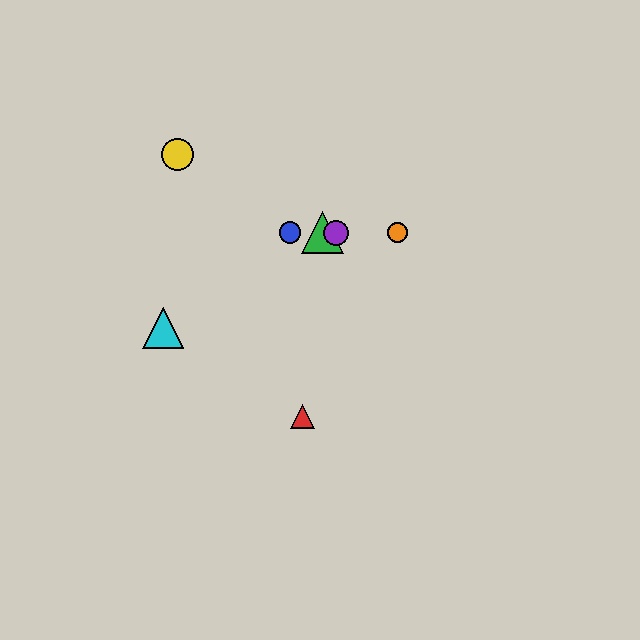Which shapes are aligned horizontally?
The blue circle, the green triangle, the purple circle, the orange circle are aligned horizontally.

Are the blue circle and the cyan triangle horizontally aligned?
No, the blue circle is at y≈233 and the cyan triangle is at y≈328.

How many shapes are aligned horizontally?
4 shapes (the blue circle, the green triangle, the purple circle, the orange circle) are aligned horizontally.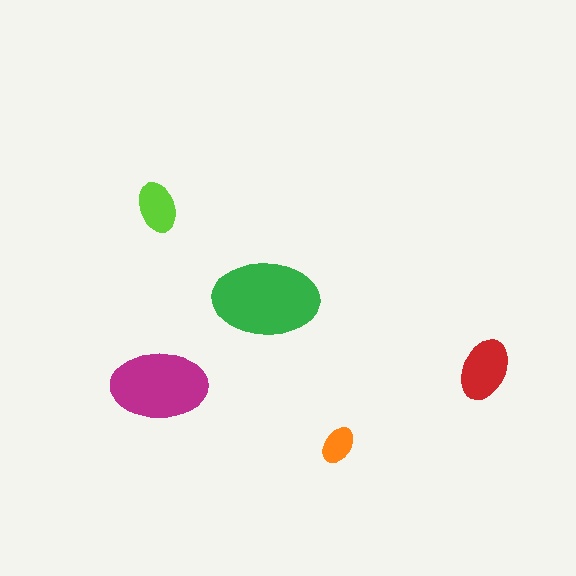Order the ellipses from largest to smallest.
the green one, the magenta one, the red one, the lime one, the orange one.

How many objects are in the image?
There are 5 objects in the image.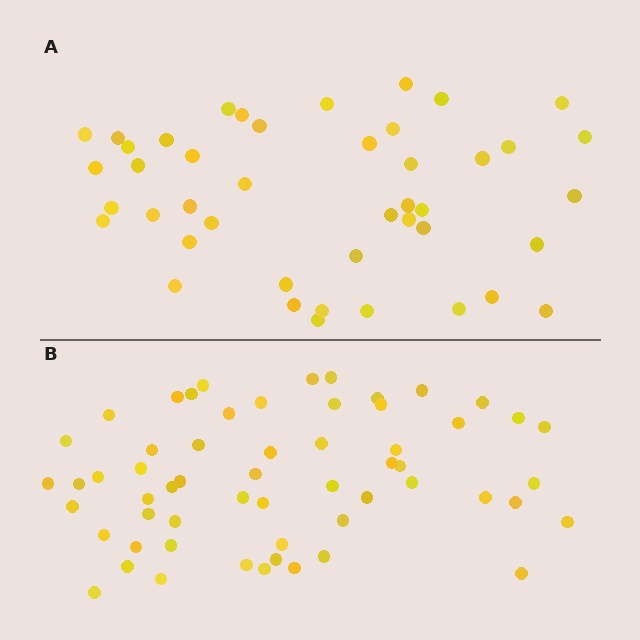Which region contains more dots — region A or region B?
Region B (the bottom region) has more dots.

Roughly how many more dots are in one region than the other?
Region B has approximately 15 more dots than region A.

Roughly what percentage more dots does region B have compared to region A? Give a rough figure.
About 30% more.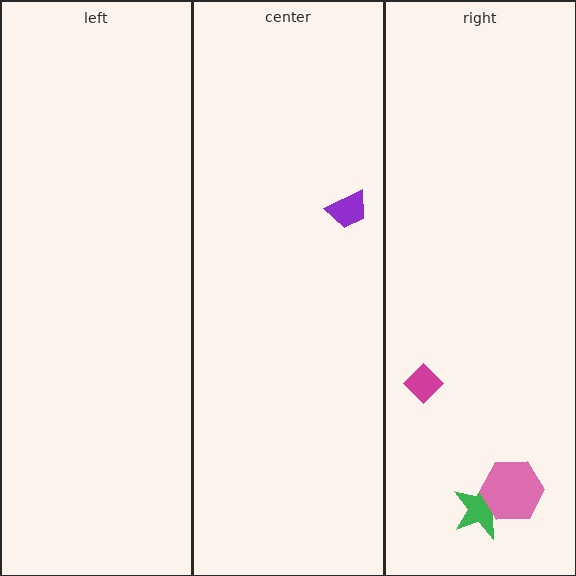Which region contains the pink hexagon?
The right region.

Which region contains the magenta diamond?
The right region.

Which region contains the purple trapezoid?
The center region.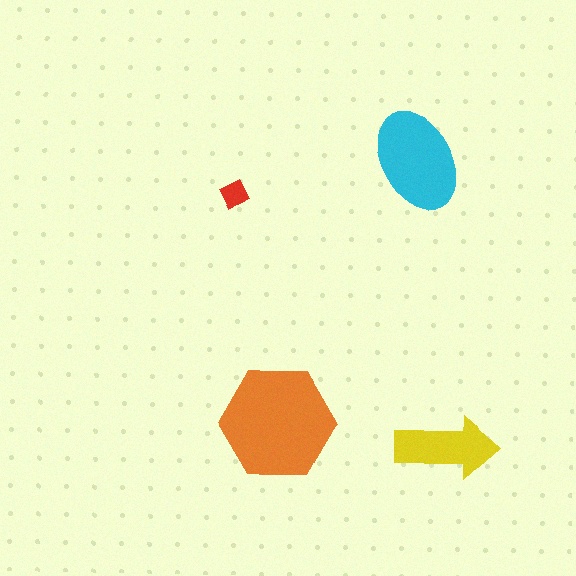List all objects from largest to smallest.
The orange hexagon, the cyan ellipse, the yellow arrow, the red diamond.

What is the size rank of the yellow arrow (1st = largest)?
3rd.